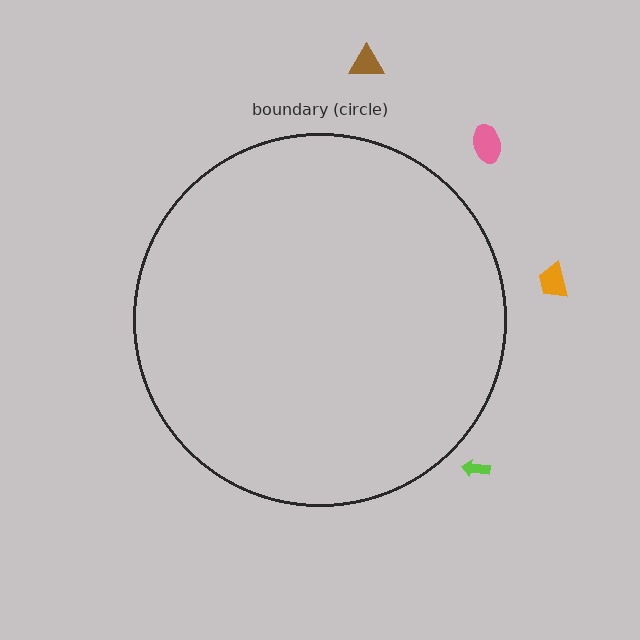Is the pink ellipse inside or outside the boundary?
Outside.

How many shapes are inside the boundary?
0 inside, 4 outside.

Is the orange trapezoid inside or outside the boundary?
Outside.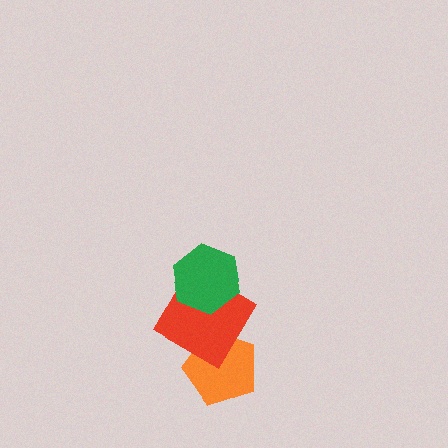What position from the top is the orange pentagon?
The orange pentagon is 3rd from the top.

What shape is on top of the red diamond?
The green hexagon is on top of the red diamond.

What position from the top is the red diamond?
The red diamond is 2nd from the top.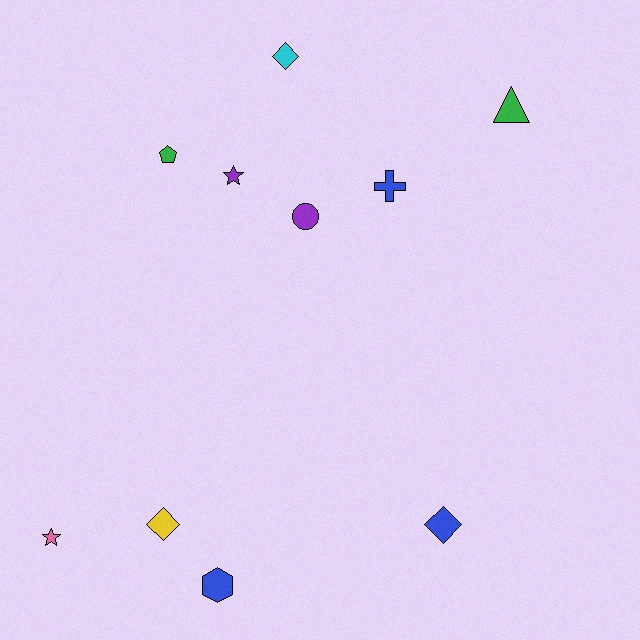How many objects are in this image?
There are 10 objects.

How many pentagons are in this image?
There is 1 pentagon.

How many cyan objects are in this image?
There is 1 cyan object.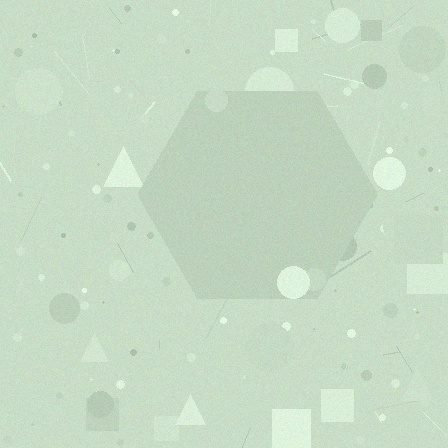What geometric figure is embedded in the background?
A hexagon is embedded in the background.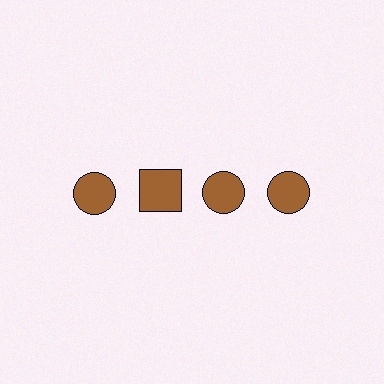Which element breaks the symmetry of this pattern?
The brown square in the top row, second from left column breaks the symmetry. All other shapes are brown circles.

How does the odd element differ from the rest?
It has a different shape: square instead of circle.